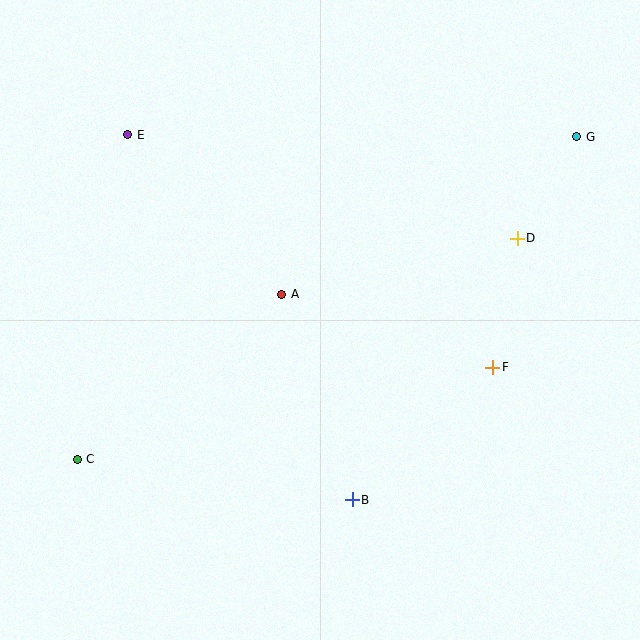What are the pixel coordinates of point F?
Point F is at (493, 367).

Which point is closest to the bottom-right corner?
Point F is closest to the bottom-right corner.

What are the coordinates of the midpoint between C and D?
The midpoint between C and D is at (297, 349).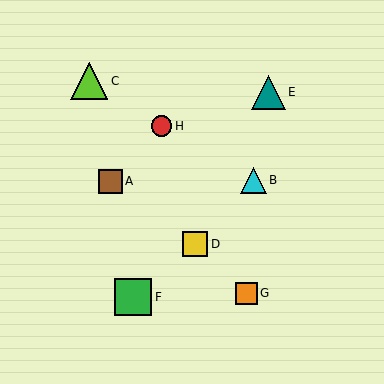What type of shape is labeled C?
Shape C is a lime triangle.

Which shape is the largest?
The lime triangle (labeled C) is the largest.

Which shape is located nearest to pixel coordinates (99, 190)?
The brown square (labeled A) at (111, 181) is nearest to that location.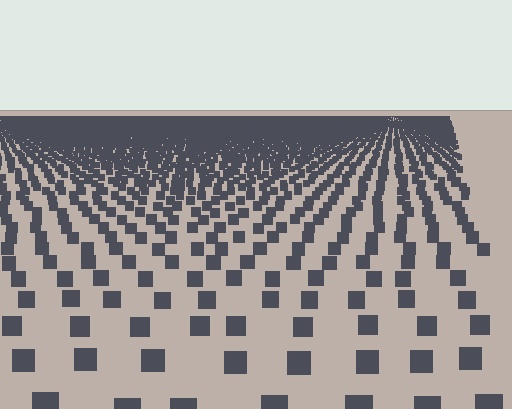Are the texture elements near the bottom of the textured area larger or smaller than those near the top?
Larger. Near the bottom, elements are closer to the viewer and appear at a bigger on-screen size.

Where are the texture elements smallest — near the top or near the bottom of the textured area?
Near the top.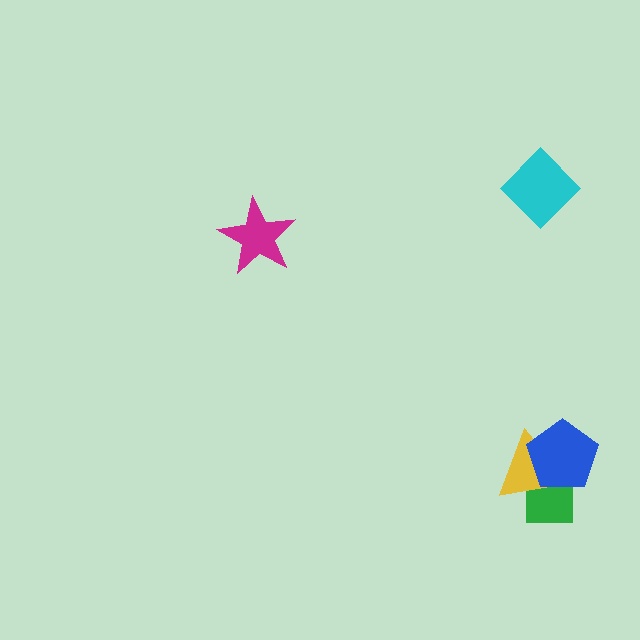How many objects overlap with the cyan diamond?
0 objects overlap with the cyan diamond.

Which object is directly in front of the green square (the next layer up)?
The yellow triangle is directly in front of the green square.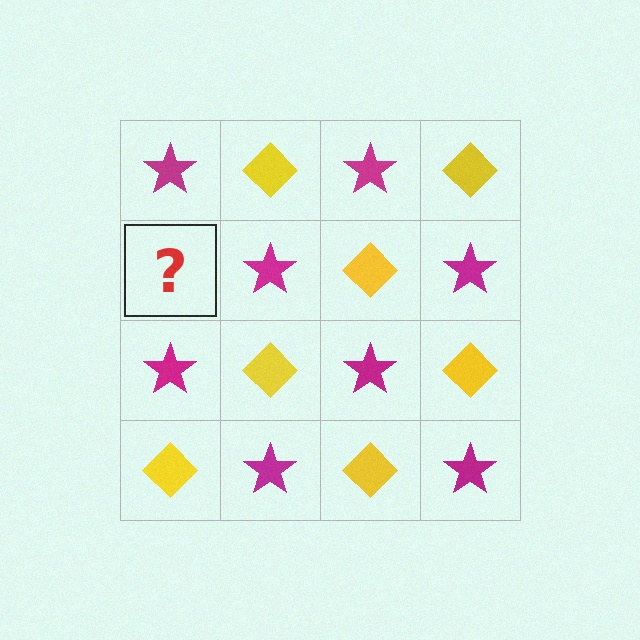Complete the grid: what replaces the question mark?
The question mark should be replaced with a yellow diamond.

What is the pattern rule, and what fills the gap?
The rule is that it alternates magenta star and yellow diamond in a checkerboard pattern. The gap should be filled with a yellow diamond.